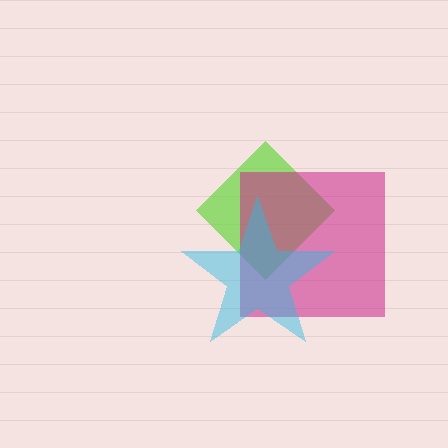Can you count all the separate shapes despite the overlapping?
Yes, there are 3 separate shapes.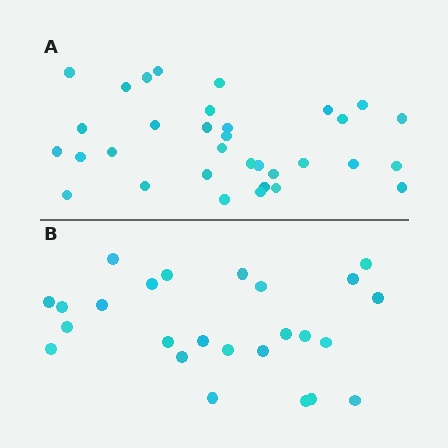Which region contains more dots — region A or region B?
Region A (the top region) has more dots.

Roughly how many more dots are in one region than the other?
Region A has roughly 8 or so more dots than region B.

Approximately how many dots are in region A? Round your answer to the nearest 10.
About 30 dots. (The exact count is 33, which rounds to 30.)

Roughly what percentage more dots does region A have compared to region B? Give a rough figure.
About 30% more.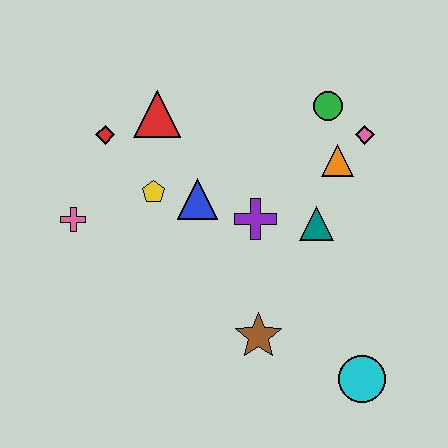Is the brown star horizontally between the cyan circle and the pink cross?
Yes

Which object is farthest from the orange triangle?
The pink cross is farthest from the orange triangle.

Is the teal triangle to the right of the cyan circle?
No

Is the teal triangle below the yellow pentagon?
Yes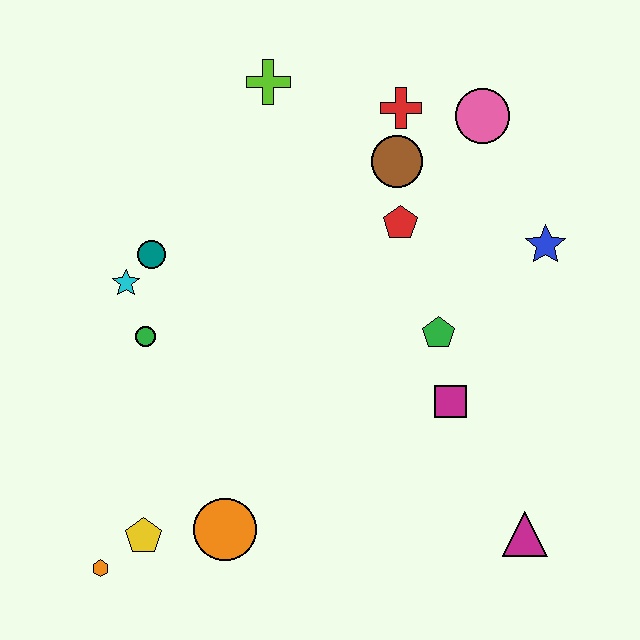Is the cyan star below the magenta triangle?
No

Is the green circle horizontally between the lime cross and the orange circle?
No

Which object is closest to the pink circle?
The red cross is closest to the pink circle.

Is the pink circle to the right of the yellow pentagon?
Yes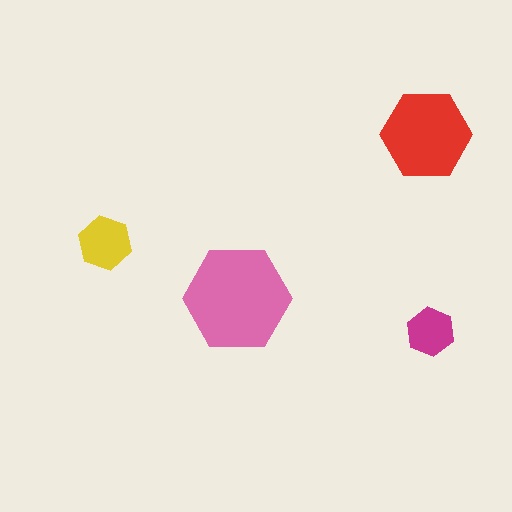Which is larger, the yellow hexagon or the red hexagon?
The red one.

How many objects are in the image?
There are 4 objects in the image.